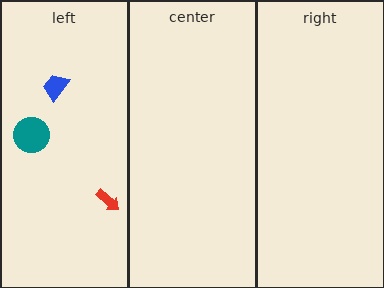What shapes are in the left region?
The teal circle, the red arrow, the blue trapezoid.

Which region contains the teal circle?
The left region.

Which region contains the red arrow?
The left region.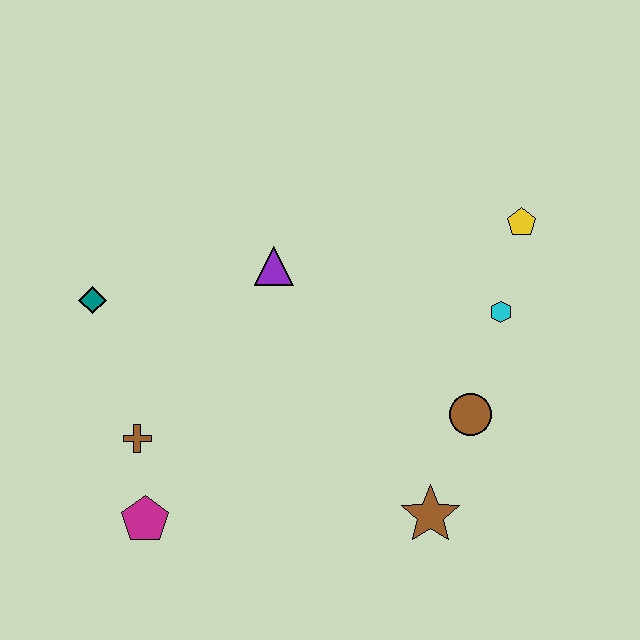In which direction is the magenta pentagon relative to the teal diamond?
The magenta pentagon is below the teal diamond.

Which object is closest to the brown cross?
The magenta pentagon is closest to the brown cross.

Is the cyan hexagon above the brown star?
Yes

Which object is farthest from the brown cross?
The yellow pentagon is farthest from the brown cross.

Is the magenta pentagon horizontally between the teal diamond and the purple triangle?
Yes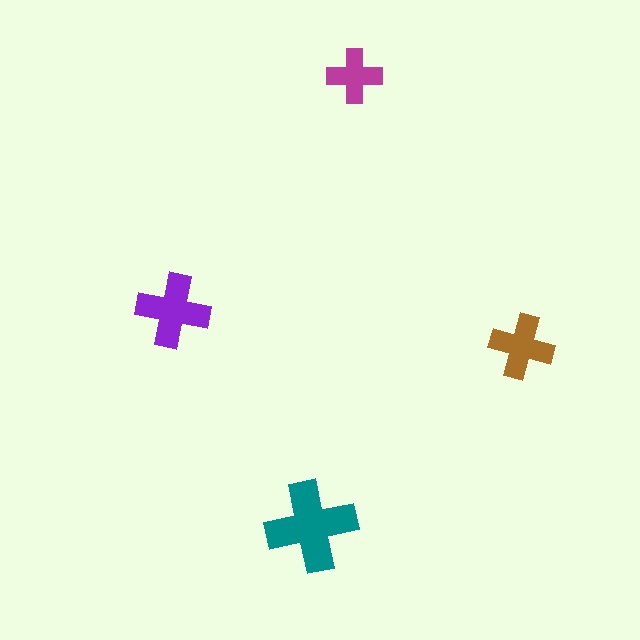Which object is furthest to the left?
The purple cross is leftmost.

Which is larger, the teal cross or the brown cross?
The teal one.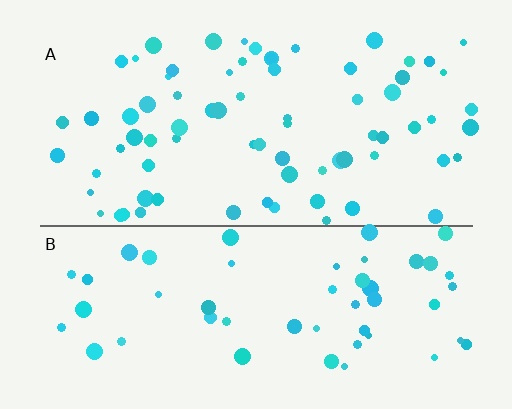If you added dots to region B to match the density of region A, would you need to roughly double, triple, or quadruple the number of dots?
Approximately double.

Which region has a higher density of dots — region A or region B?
A (the top).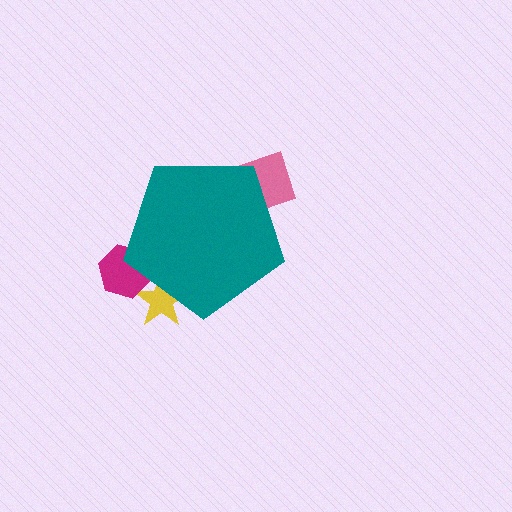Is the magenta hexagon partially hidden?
Yes, the magenta hexagon is partially hidden behind the teal pentagon.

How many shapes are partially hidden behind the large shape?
3 shapes are partially hidden.